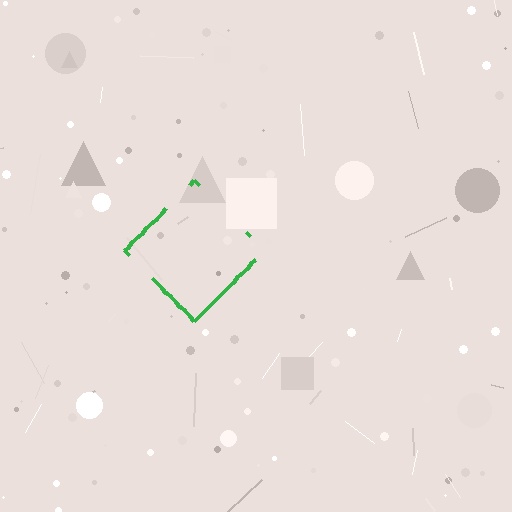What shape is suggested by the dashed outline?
The dashed outline suggests a diamond.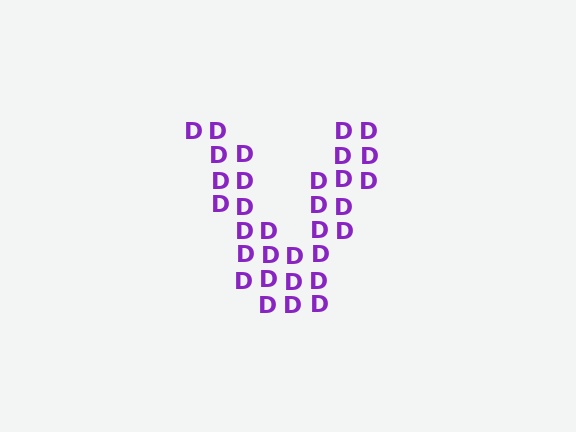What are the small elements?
The small elements are letter D's.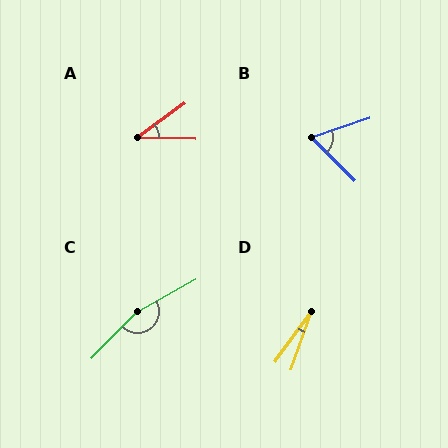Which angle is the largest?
C, at approximately 163 degrees.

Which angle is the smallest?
D, at approximately 17 degrees.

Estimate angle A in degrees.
Approximately 38 degrees.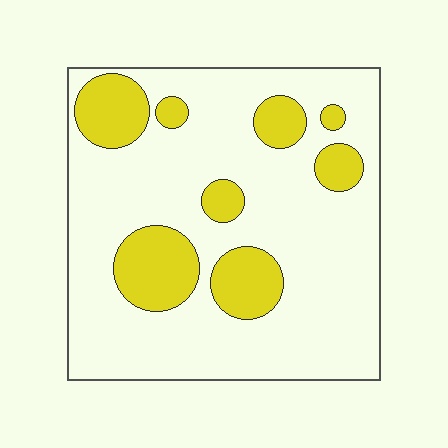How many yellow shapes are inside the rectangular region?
8.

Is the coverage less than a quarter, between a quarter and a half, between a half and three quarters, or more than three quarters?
Less than a quarter.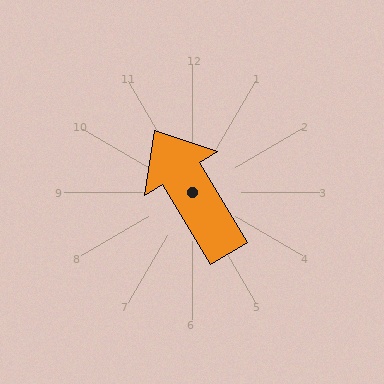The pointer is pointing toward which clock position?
Roughly 11 o'clock.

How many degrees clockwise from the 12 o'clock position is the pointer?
Approximately 329 degrees.